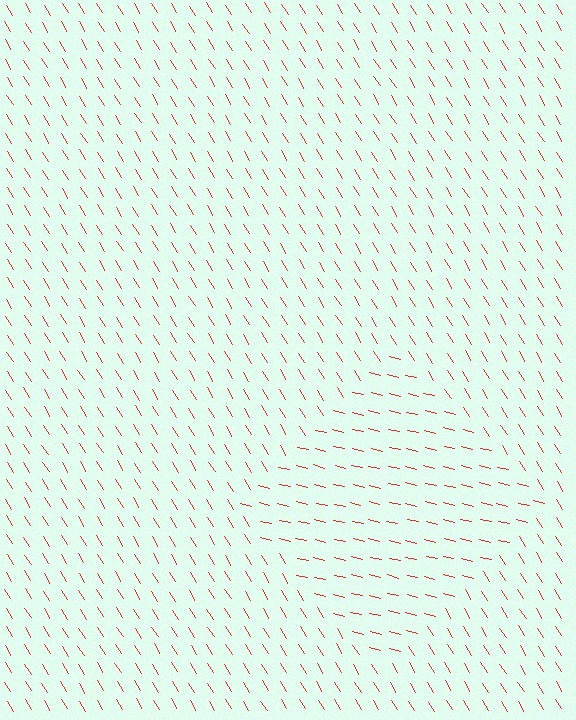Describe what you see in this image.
The image is filled with small red line segments. A diamond region in the image has lines oriented differently from the surrounding lines, creating a visible texture boundary.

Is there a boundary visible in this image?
Yes, there is a texture boundary formed by a change in line orientation.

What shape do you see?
I see a diamond.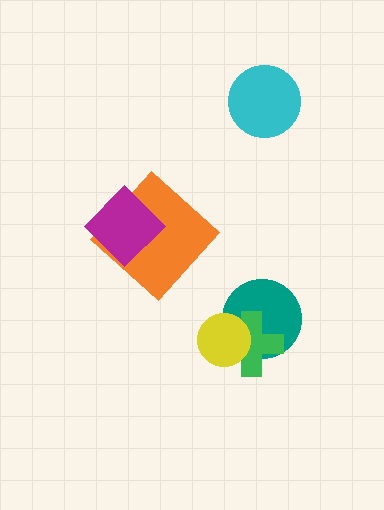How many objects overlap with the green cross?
2 objects overlap with the green cross.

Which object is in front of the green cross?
The yellow circle is in front of the green cross.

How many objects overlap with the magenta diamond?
1 object overlaps with the magenta diamond.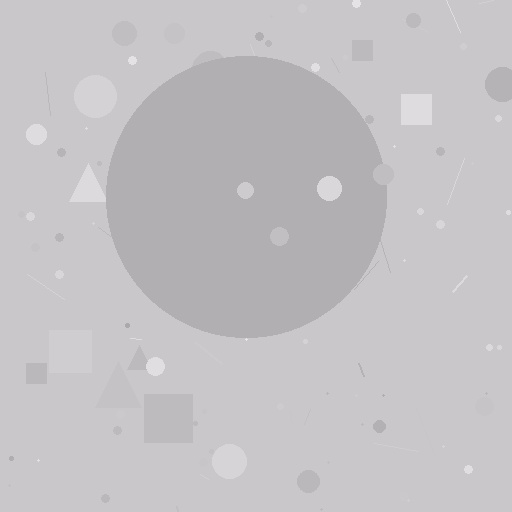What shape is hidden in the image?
A circle is hidden in the image.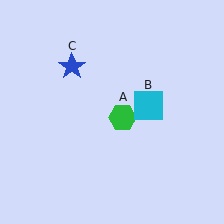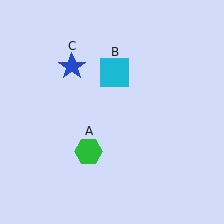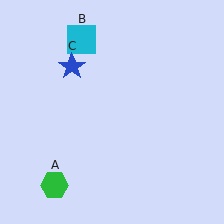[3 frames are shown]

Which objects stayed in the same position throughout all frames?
Blue star (object C) remained stationary.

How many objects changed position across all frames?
2 objects changed position: green hexagon (object A), cyan square (object B).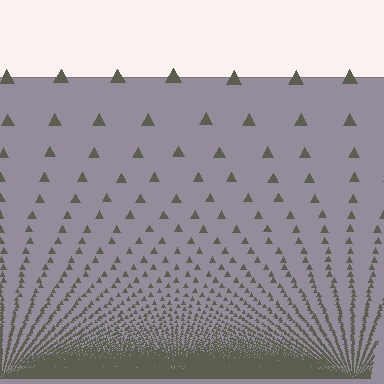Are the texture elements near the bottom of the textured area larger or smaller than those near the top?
Smaller. The gradient is inverted — elements near the bottom are smaller and denser.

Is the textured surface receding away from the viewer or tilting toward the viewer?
The surface appears to tilt toward the viewer. Texture elements get larger and sparser toward the top.